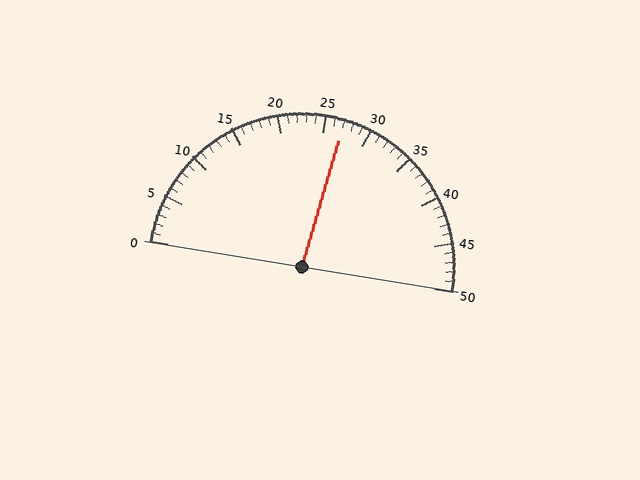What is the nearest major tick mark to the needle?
The nearest major tick mark is 25.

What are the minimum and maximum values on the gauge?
The gauge ranges from 0 to 50.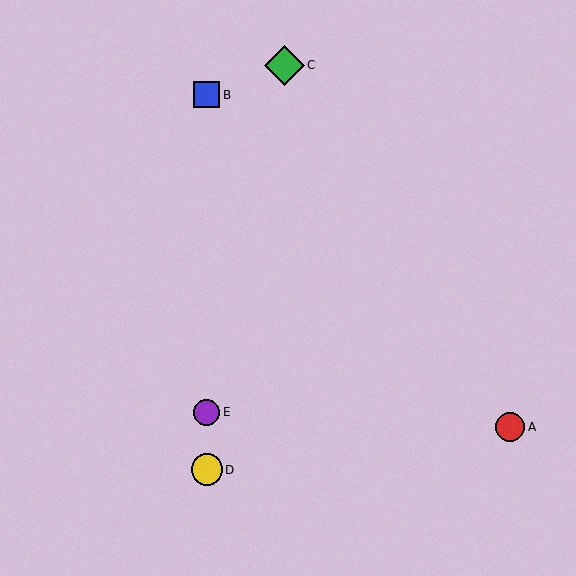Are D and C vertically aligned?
No, D is at x≈207 and C is at x≈285.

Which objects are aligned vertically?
Objects B, D, E are aligned vertically.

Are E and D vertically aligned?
Yes, both are at x≈207.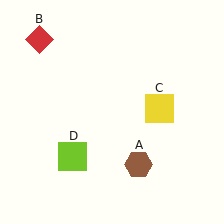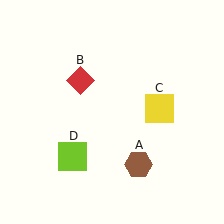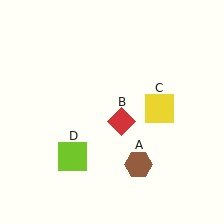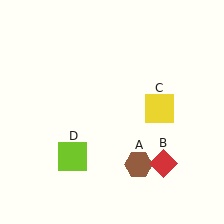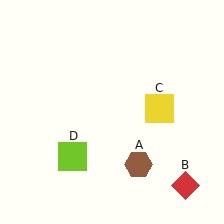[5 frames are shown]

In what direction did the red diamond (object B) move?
The red diamond (object B) moved down and to the right.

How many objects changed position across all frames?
1 object changed position: red diamond (object B).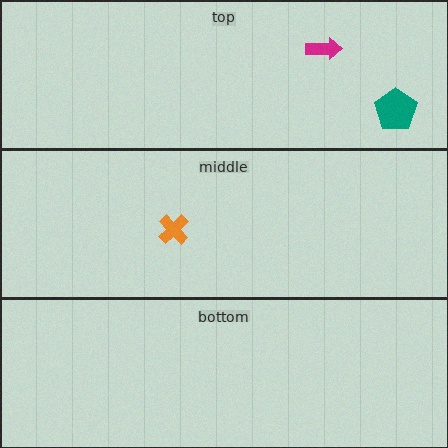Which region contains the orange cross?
The middle region.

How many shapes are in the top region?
2.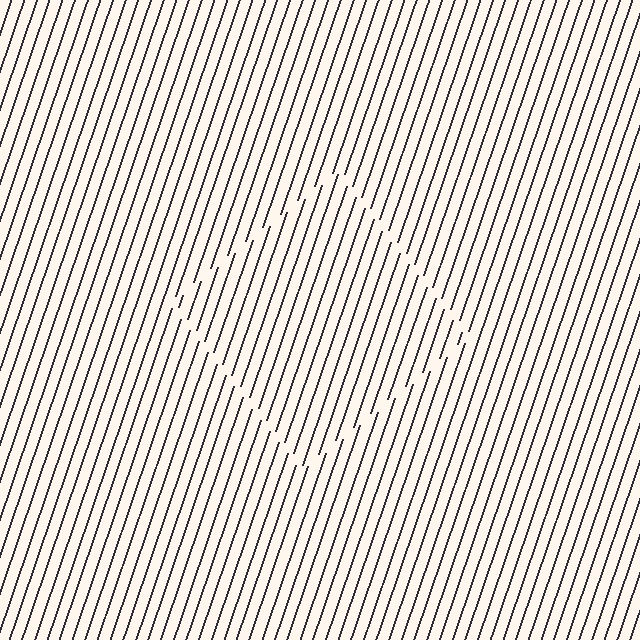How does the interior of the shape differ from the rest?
The interior of the shape contains the same grating, shifted by half a period — the contour is defined by the phase discontinuity where line-ends from the inner and outer gratings abut.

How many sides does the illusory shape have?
4 sides — the line-ends trace a square.